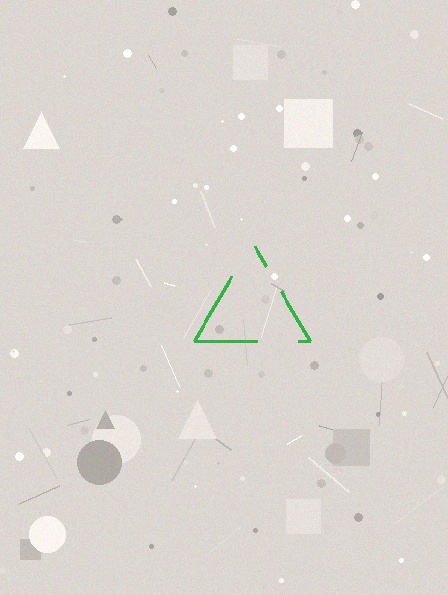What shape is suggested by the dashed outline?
The dashed outline suggests a triangle.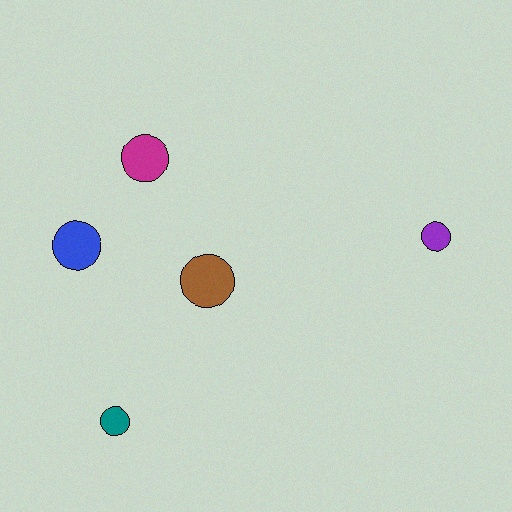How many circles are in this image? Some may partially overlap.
There are 5 circles.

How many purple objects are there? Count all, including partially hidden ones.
There is 1 purple object.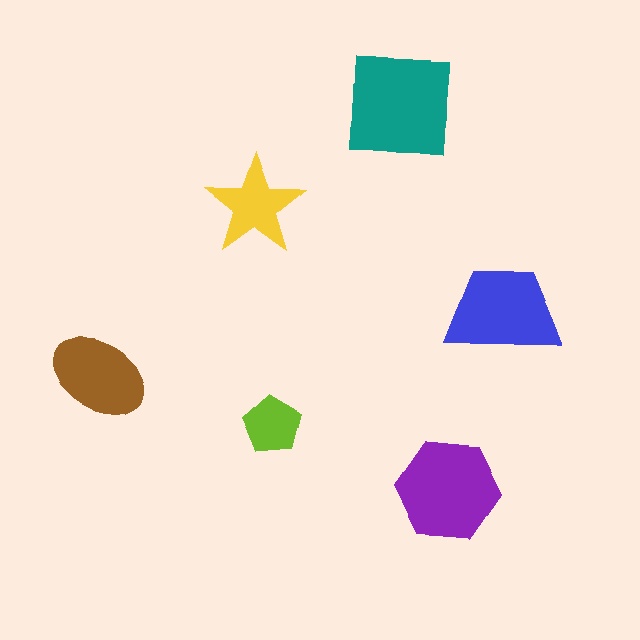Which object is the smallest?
The lime pentagon.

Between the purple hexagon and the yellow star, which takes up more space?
The purple hexagon.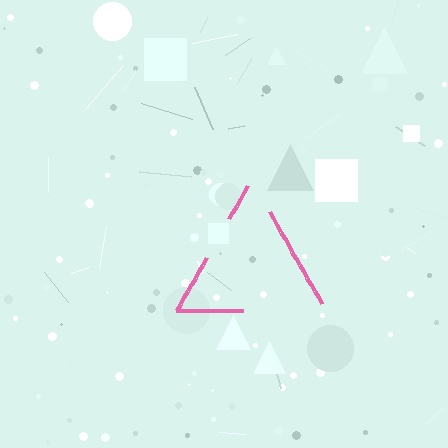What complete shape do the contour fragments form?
The contour fragments form a triangle.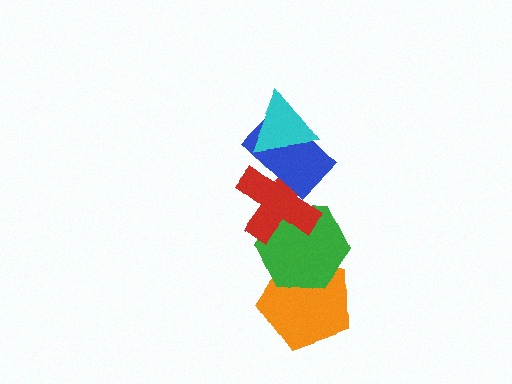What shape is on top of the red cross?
The blue rectangle is on top of the red cross.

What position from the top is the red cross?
The red cross is 3rd from the top.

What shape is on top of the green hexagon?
The red cross is on top of the green hexagon.